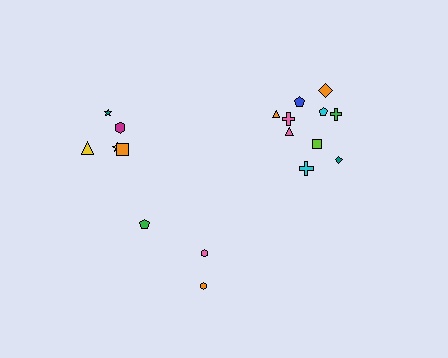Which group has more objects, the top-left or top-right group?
The top-right group.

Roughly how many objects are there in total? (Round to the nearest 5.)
Roughly 20 objects in total.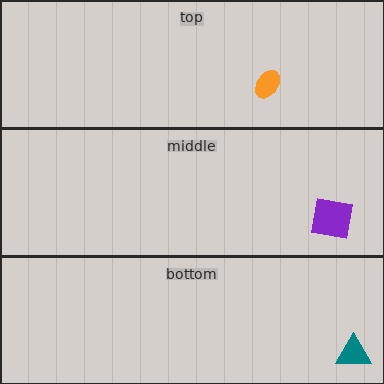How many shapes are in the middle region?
1.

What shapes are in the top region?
The orange ellipse.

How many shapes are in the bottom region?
1.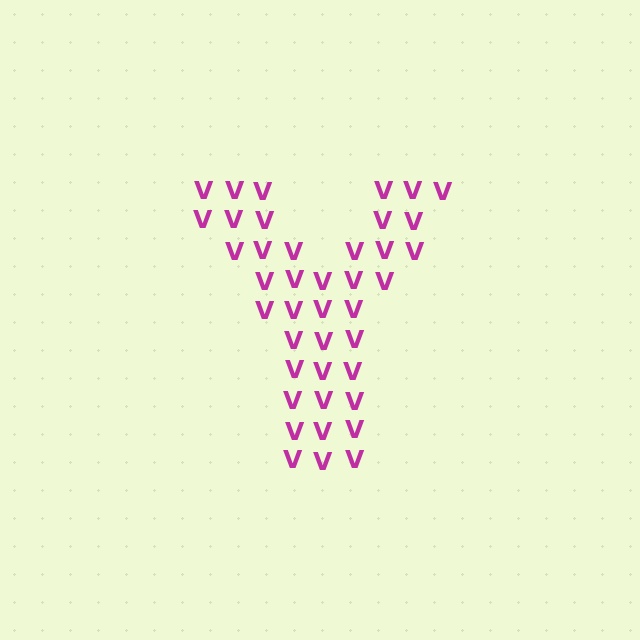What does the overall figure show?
The overall figure shows the letter Y.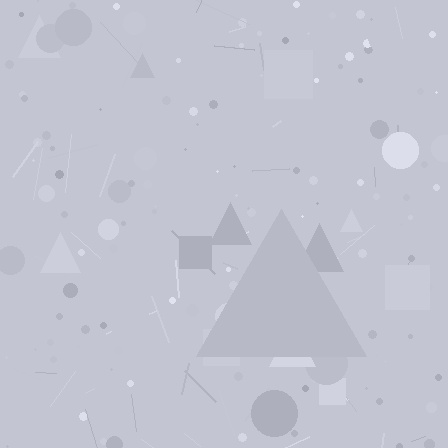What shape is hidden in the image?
A triangle is hidden in the image.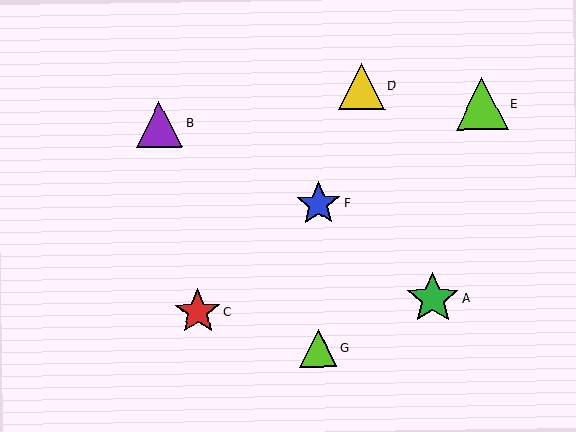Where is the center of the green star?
The center of the green star is at (433, 298).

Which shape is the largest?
The green star (labeled A) is the largest.